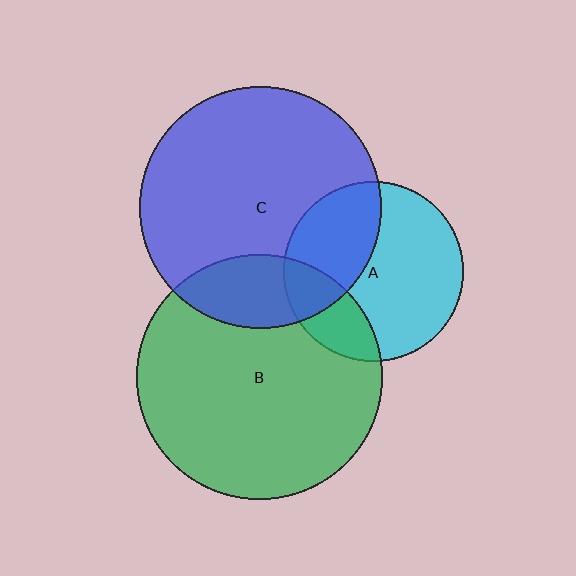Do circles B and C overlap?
Yes.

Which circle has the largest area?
Circle B (green).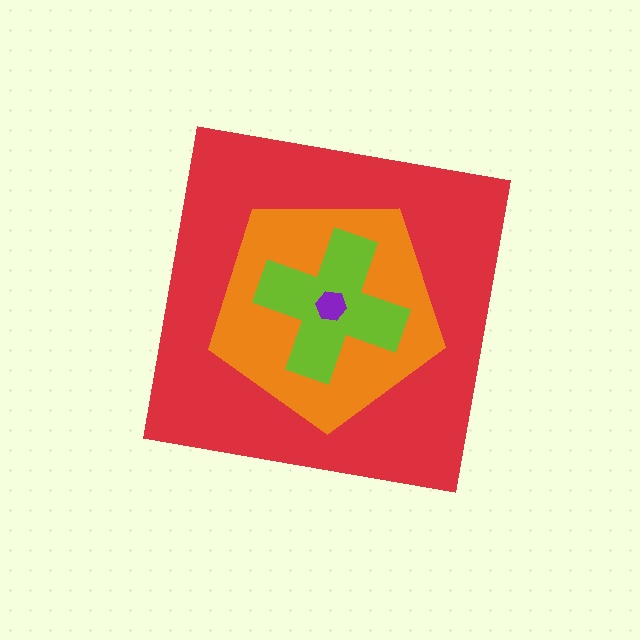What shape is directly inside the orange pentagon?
The lime cross.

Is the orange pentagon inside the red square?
Yes.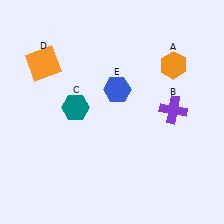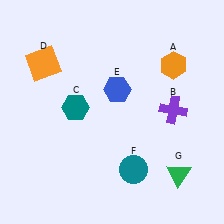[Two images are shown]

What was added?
A teal circle (F), a green triangle (G) were added in Image 2.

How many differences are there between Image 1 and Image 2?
There are 2 differences between the two images.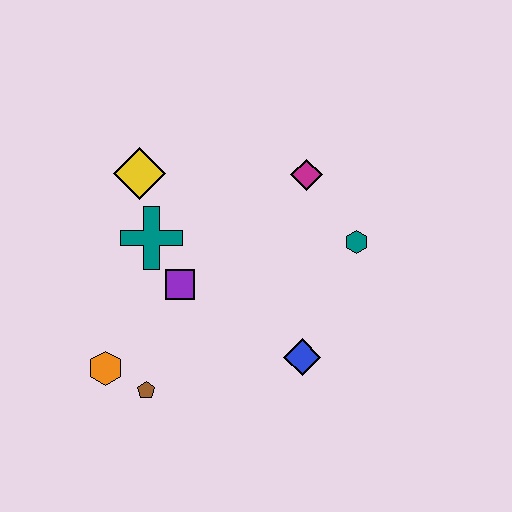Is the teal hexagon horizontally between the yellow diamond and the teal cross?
No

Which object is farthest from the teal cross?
The teal hexagon is farthest from the teal cross.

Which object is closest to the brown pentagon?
The orange hexagon is closest to the brown pentagon.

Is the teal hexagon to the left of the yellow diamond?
No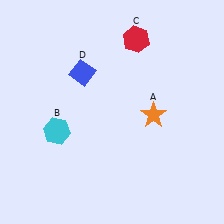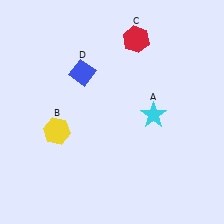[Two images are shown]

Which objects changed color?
A changed from orange to cyan. B changed from cyan to yellow.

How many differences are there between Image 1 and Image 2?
There are 2 differences between the two images.